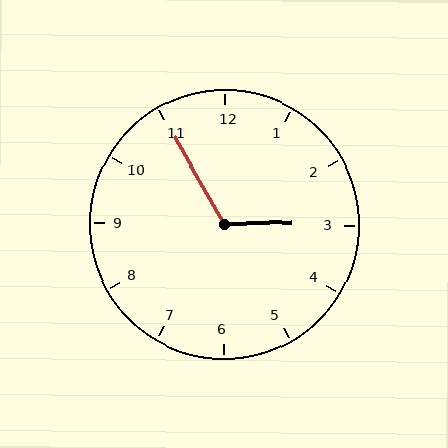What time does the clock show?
2:55.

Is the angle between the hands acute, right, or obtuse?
It is obtuse.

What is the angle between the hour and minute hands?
Approximately 118 degrees.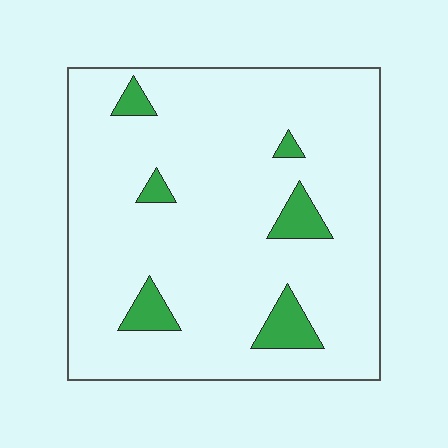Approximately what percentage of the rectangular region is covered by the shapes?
Approximately 10%.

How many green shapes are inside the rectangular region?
6.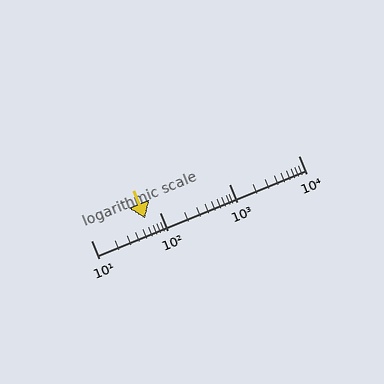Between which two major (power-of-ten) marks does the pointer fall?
The pointer is between 10 and 100.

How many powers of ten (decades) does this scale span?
The scale spans 3 decades, from 10 to 10000.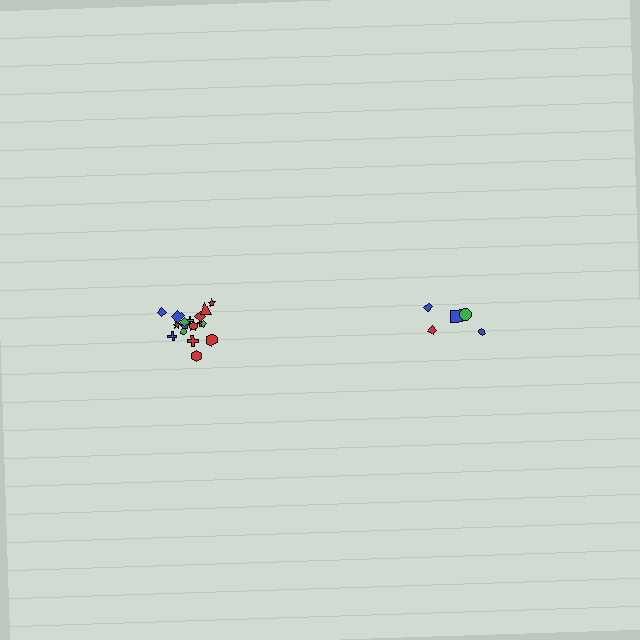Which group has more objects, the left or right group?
The left group.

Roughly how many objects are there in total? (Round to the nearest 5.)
Roughly 25 objects in total.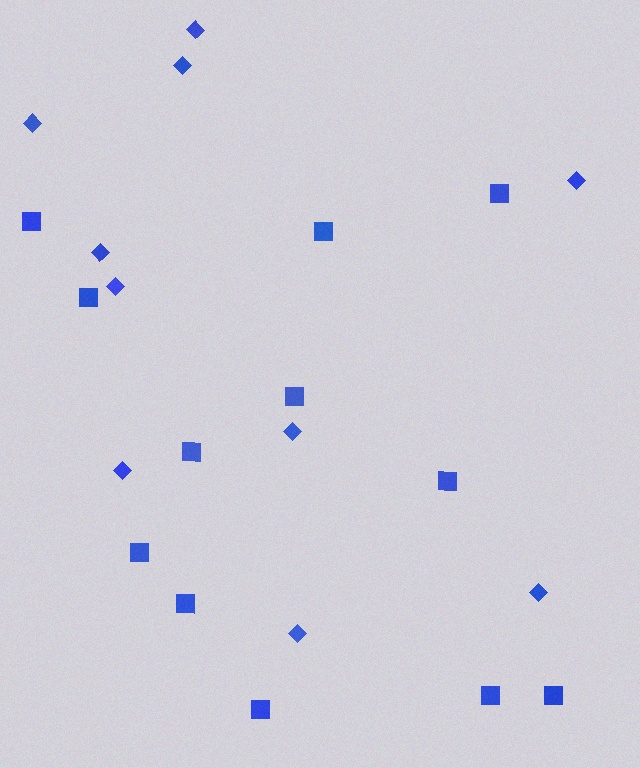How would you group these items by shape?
There are 2 groups: one group of diamonds (10) and one group of squares (12).